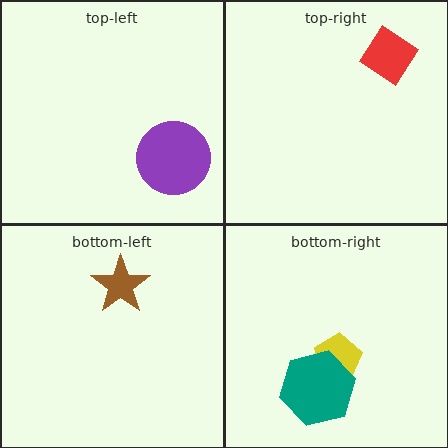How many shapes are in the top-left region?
1.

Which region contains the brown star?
The bottom-left region.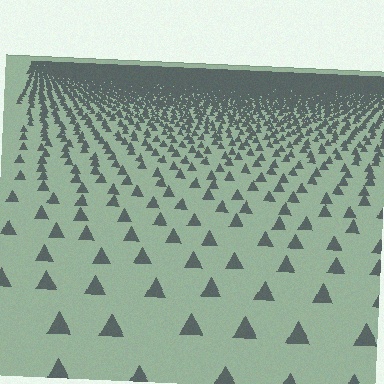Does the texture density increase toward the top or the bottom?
Density increases toward the top.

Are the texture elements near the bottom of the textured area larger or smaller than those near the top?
Larger. Near the bottom, elements are closer to the viewer and appear at a bigger on-screen size.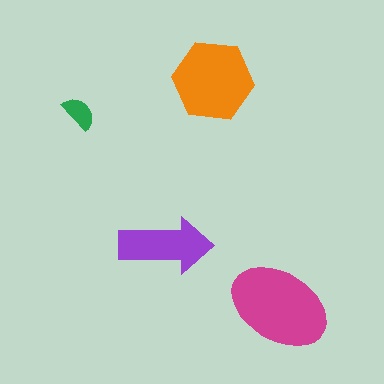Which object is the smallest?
The green semicircle.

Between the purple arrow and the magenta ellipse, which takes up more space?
The magenta ellipse.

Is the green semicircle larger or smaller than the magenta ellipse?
Smaller.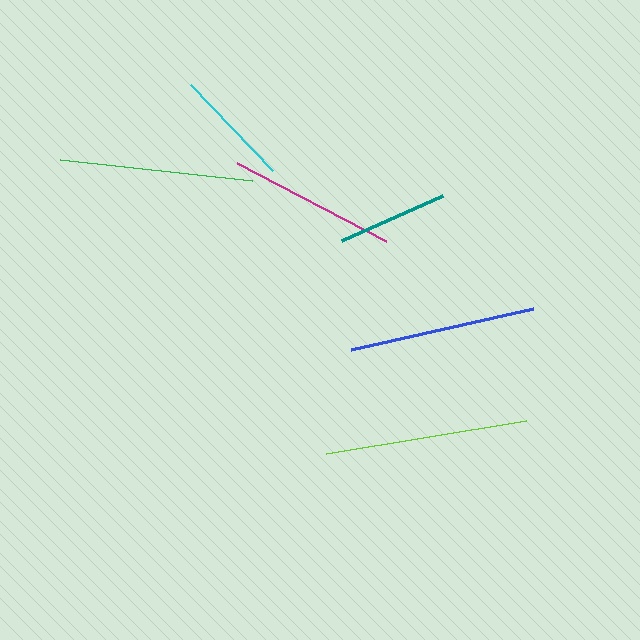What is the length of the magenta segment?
The magenta segment is approximately 168 pixels long.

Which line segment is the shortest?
The teal line is the shortest at approximately 110 pixels.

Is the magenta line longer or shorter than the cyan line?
The magenta line is longer than the cyan line.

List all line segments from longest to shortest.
From longest to shortest: lime, green, blue, magenta, cyan, teal.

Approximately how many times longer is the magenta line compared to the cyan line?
The magenta line is approximately 1.4 times the length of the cyan line.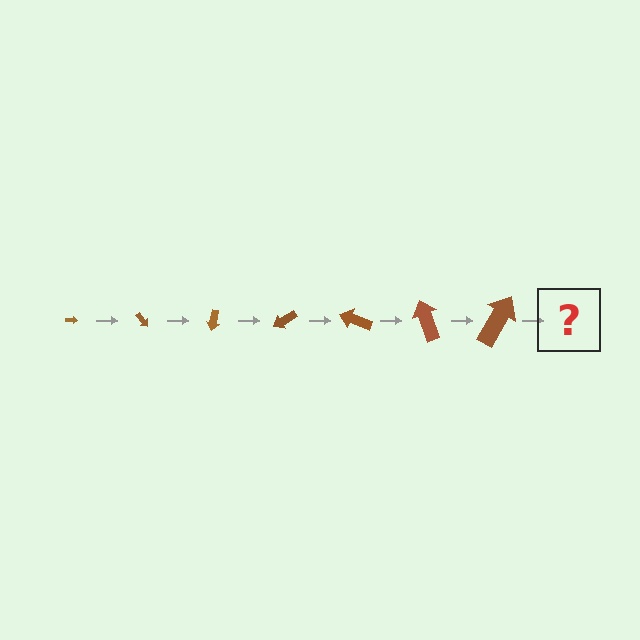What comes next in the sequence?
The next element should be an arrow, larger than the previous one and rotated 350 degrees from the start.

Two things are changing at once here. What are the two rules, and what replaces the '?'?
The two rules are that the arrow grows larger each step and it rotates 50 degrees each step. The '?' should be an arrow, larger than the previous one and rotated 350 degrees from the start.